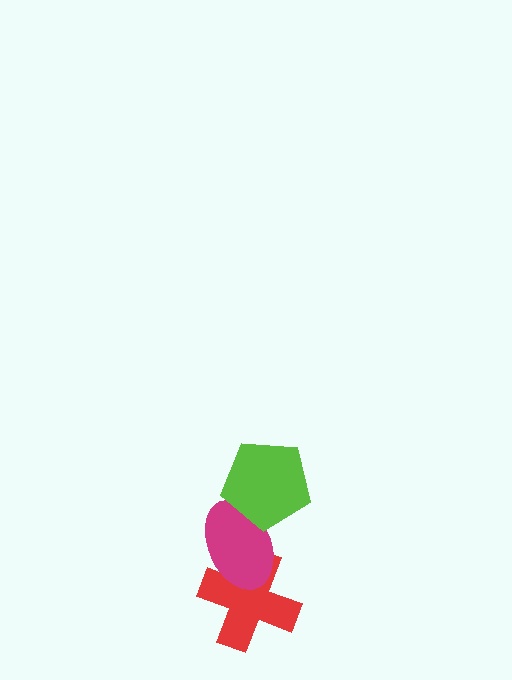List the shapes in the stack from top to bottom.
From top to bottom: the lime pentagon, the magenta ellipse, the red cross.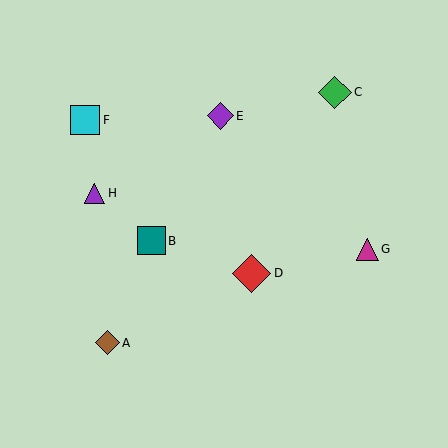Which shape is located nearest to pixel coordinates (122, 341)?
The brown diamond (labeled A) at (107, 343) is nearest to that location.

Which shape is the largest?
The red diamond (labeled D) is the largest.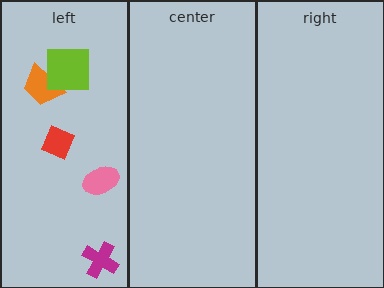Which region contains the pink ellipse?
The left region.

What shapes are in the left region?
The orange trapezoid, the lime square, the red diamond, the magenta cross, the pink ellipse.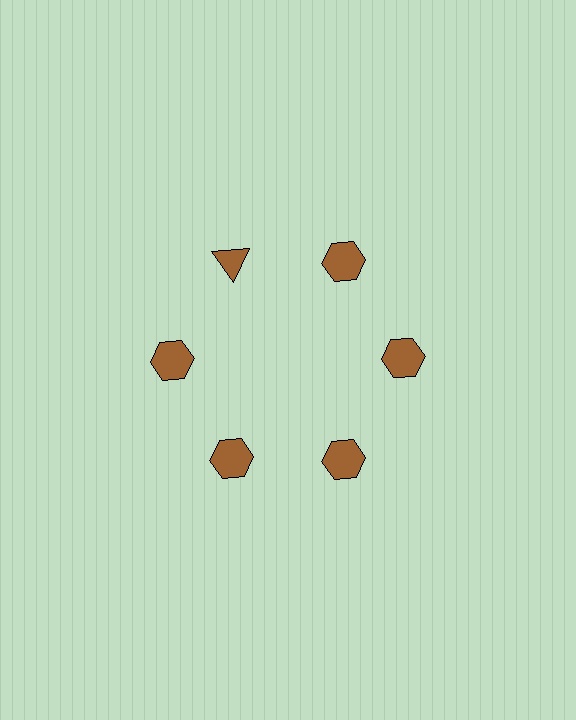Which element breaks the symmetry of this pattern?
The brown triangle at roughly the 11 o'clock position breaks the symmetry. All other shapes are brown hexagons.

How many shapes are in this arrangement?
There are 6 shapes arranged in a ring pattern.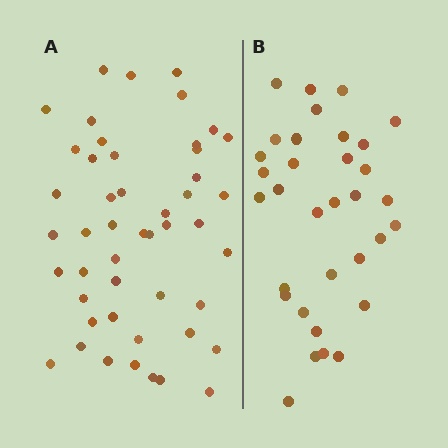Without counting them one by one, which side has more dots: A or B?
Region A (the left region) has more dots.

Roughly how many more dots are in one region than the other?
Region A has approximately 15 more dots than region B.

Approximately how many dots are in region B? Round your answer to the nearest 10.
About 30 dots. (The exact count is 33, which rounds to 30.)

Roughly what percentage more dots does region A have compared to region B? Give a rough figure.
About 45% more.